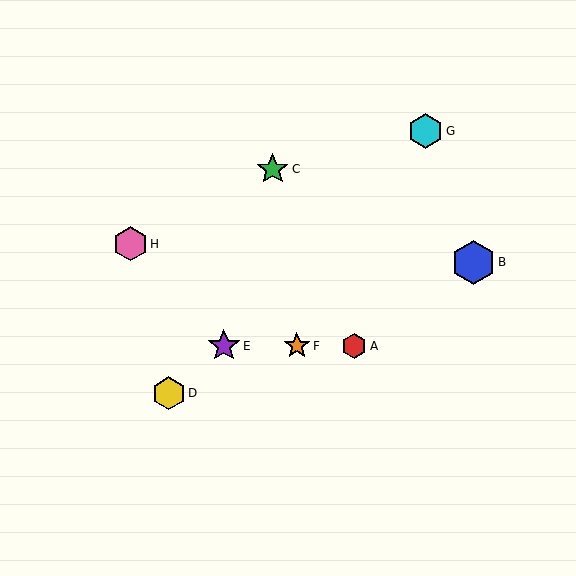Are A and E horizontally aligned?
Yes, both are at y≈346.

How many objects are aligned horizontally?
3 objects (A, E, F) are aligned horizontally.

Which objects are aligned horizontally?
Objects A, E, F are aligned horizontally.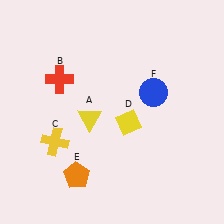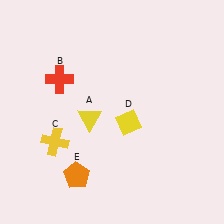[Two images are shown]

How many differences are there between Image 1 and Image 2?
There is 1 difference between the two images.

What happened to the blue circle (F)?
The blue circle (F) was removed in Image 2. It was in the top-right area of Image 1.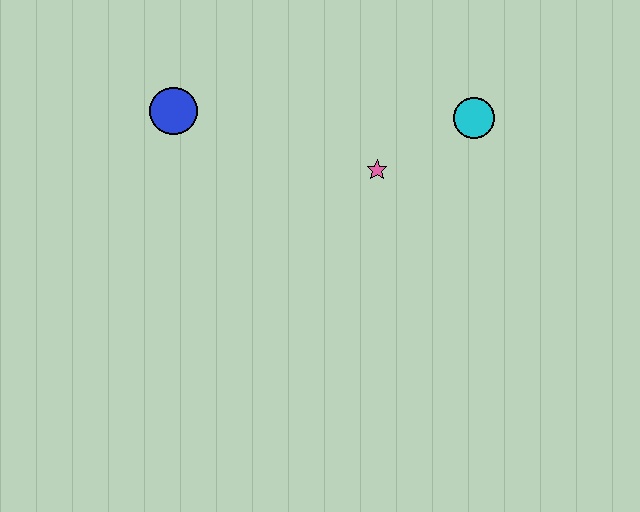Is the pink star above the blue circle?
No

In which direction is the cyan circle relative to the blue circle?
The cyan circle is to the right of the blue circle.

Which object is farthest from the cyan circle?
The blue circle is farthest from the cyan circle.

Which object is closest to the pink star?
The cyan circle is closest to the pink star.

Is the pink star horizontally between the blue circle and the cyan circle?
Yes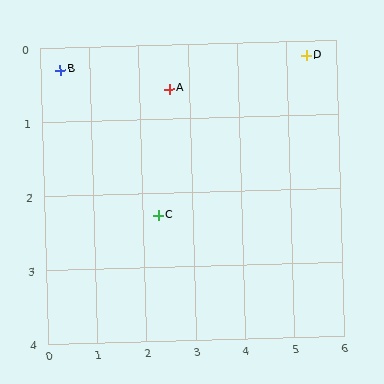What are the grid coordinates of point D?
Point D is at approximately (5.4, 0.2).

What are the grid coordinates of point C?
Point C is at approximately (2.3, 2.3).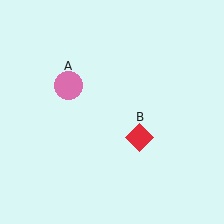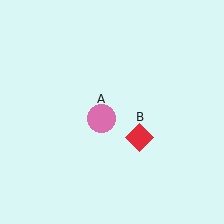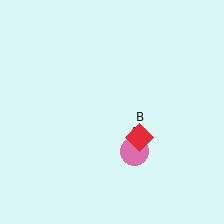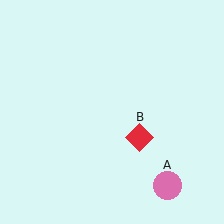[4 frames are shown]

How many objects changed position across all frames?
1 object changed position: pink circle (object A).